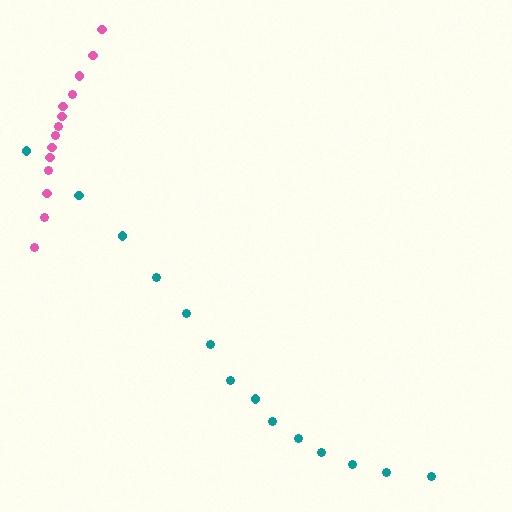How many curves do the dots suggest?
There are 2 distinct paths.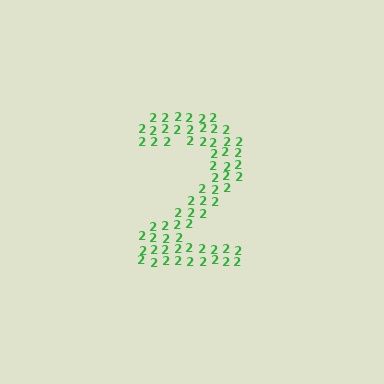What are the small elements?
The small elements are digit 2's.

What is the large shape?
The large shape is the digit 2.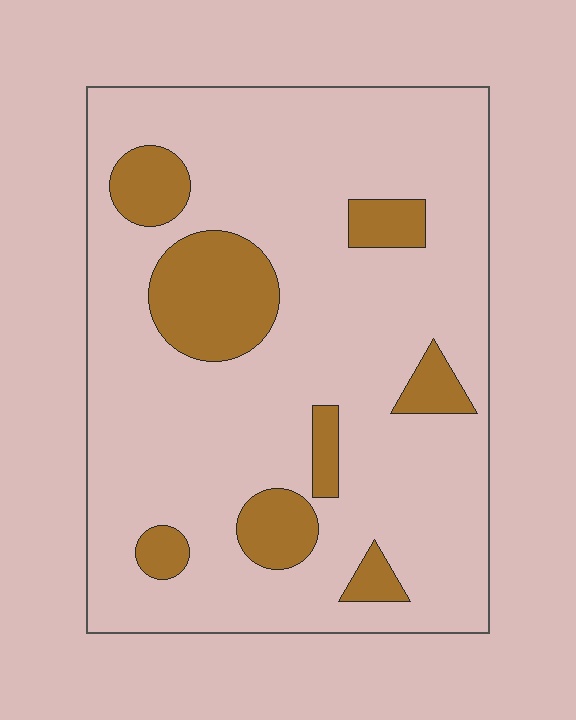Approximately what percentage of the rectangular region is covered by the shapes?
Approximately 15%.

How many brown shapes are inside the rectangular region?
8.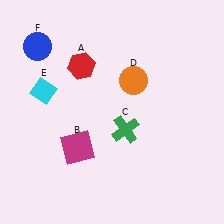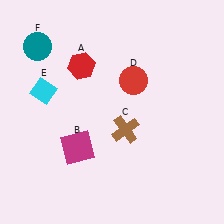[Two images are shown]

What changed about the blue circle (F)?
In Image 1, F is blue. In Image 2, it changed to teal.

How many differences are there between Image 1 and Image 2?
There are 3 differences between the two images.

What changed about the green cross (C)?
In Image 1, C is green. In Image 2, it changed to brown.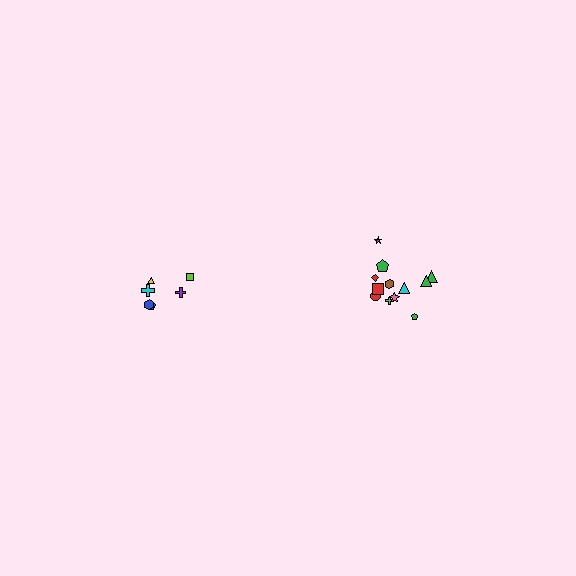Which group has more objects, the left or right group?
The right group.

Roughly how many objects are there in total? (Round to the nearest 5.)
Roughly 20 objects in total.